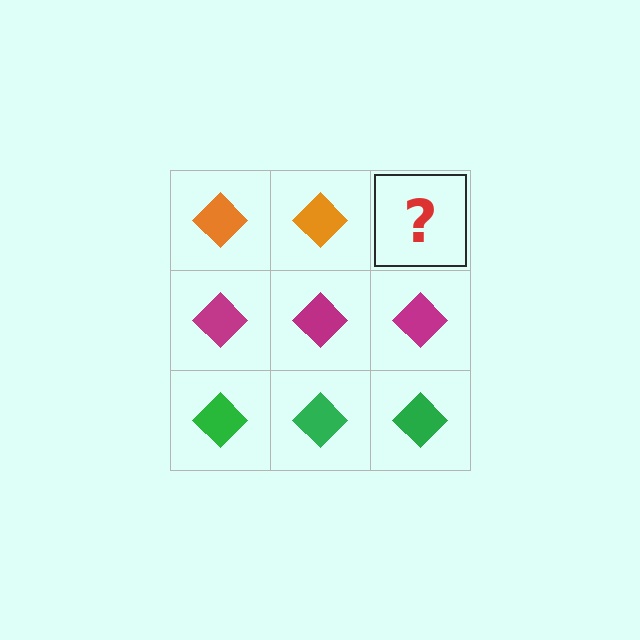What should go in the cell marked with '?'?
The missing cell should contain an orange diamond.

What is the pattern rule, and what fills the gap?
The rule is that each row has a consistent color. The gap should be filled with an orange diamond.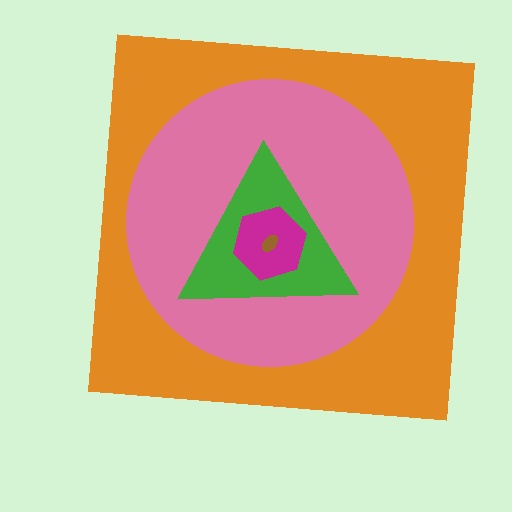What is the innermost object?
The brown ellipse.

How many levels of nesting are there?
5.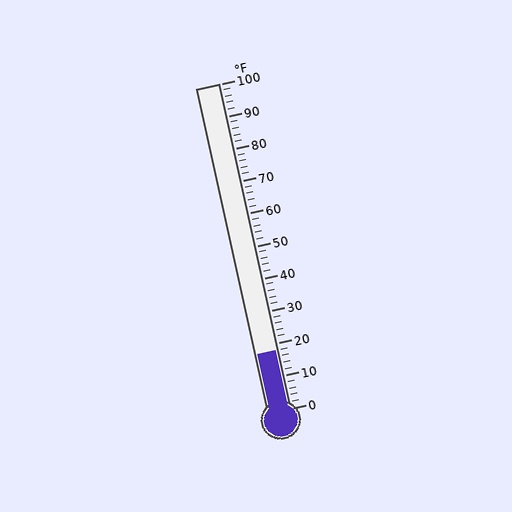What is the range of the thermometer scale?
The thermometer scale ranges from 0°F to 100°F.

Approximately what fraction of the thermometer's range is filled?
The thermometer is filled to approximately 20% of its range.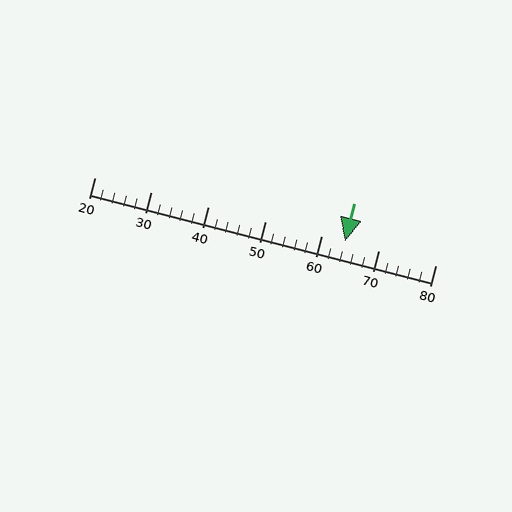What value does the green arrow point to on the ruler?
The green arrow points to approximately 64.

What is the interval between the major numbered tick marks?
The major tick marks are spaced 10 units apart.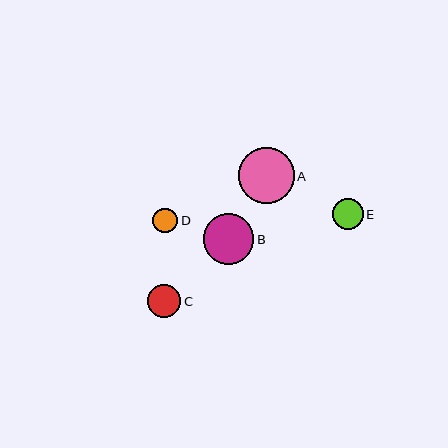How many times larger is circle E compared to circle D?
Circle E is approximately 1.2 times the size of circle D.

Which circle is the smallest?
Circle D is the smallest with a size of approximately 25 pixels.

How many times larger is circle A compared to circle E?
Circle A is approximately 1.8 times the size of circle E.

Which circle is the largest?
Circle A is the largest with a size of approximately 56 pixels.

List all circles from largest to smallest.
From largest to smallest: A, B, C, E, D.